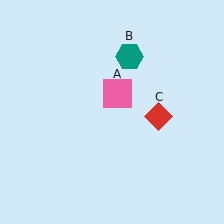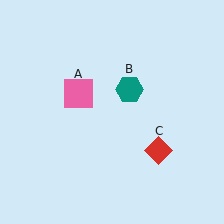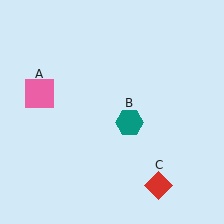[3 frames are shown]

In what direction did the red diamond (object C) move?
The red diamond (object C) moved down.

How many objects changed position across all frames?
3 objects changed position: pink square (object A), teal hexagon (object B), red diamond (object C).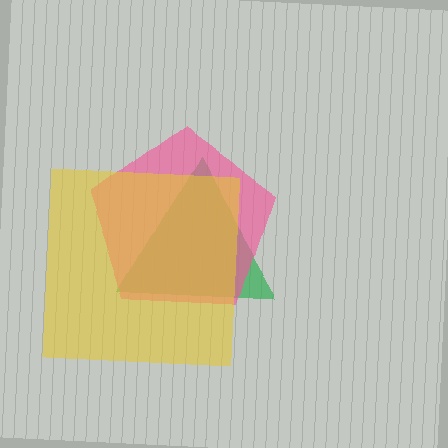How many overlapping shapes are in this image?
There are 3 overlapping shapes in the image.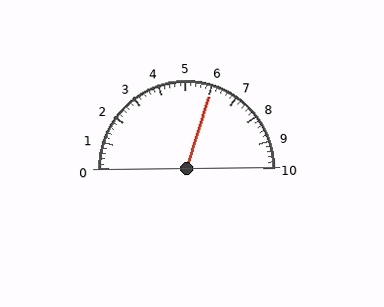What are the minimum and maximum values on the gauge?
The gauge ranges from 0 to 10.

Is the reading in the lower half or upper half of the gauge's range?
The reading is in the upper half of the range (0 to 10).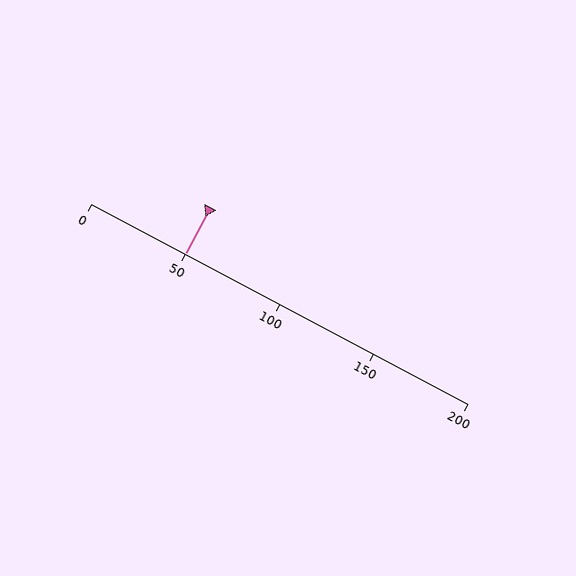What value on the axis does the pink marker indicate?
The marker indicates approximately 50.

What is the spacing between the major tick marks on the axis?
The major ticks are spaced 50 apart.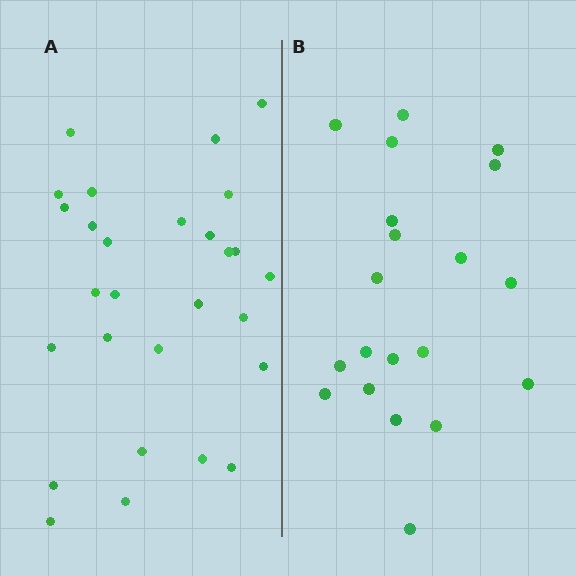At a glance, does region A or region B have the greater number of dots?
Region A (the left region) has more dots.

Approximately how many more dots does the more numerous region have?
Region A has roughly 8 or so more dots than region B.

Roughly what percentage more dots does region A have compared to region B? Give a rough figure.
About 40% more.